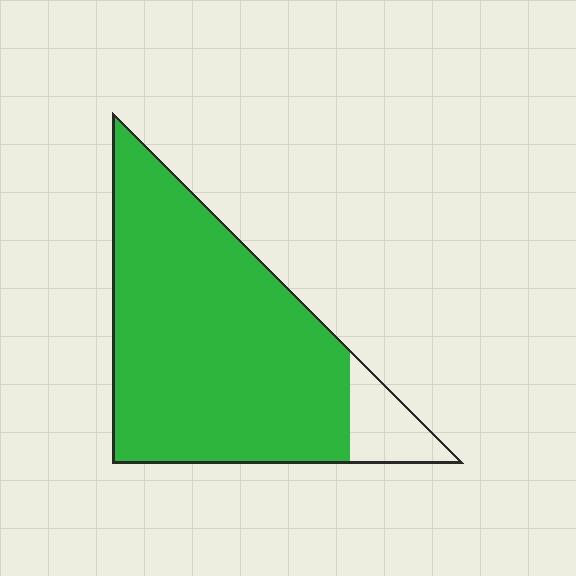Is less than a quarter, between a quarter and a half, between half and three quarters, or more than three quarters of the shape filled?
More than three quarters.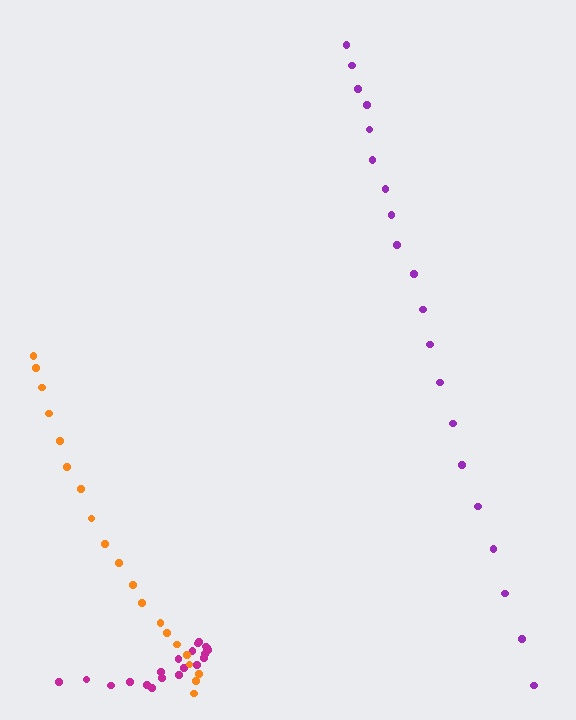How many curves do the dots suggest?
There are 3 distinct paths.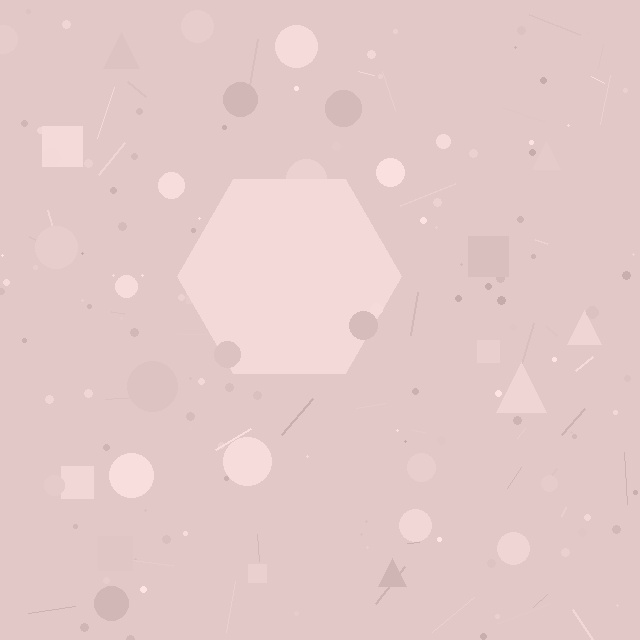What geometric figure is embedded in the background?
A hexagon is embedded in the background.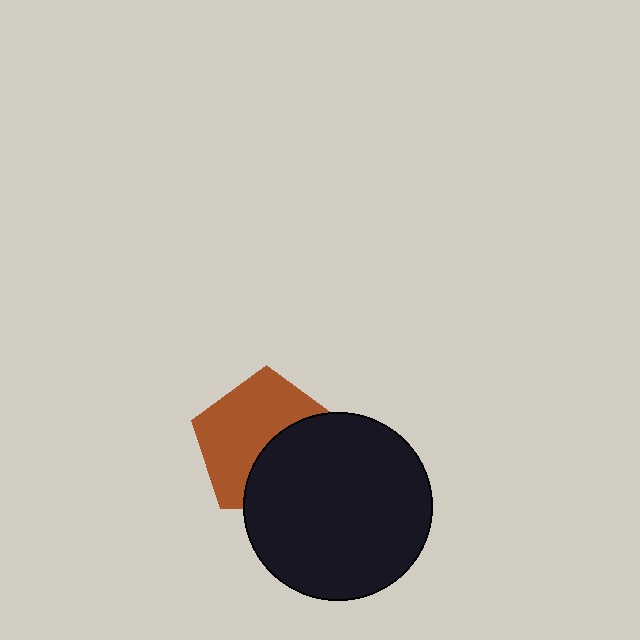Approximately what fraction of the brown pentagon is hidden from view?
Roughly 42% of the brown pentagon is hidden behind the black circle.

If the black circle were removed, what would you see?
You would see the complete brown pentagon.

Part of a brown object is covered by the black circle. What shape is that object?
It is a pentagon.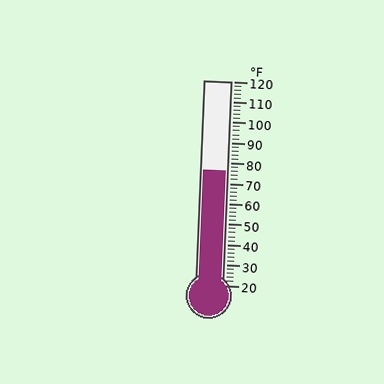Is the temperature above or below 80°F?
The temperature is below 80°F.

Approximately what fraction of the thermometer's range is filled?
The thermometer is filled to approximately 55% of its range.